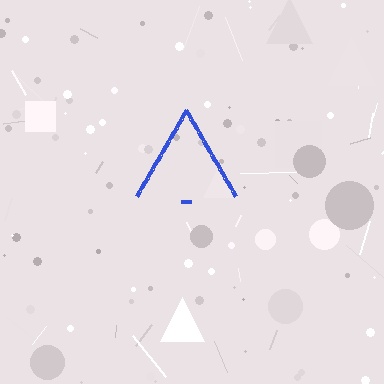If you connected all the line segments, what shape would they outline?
They would outline a triangle.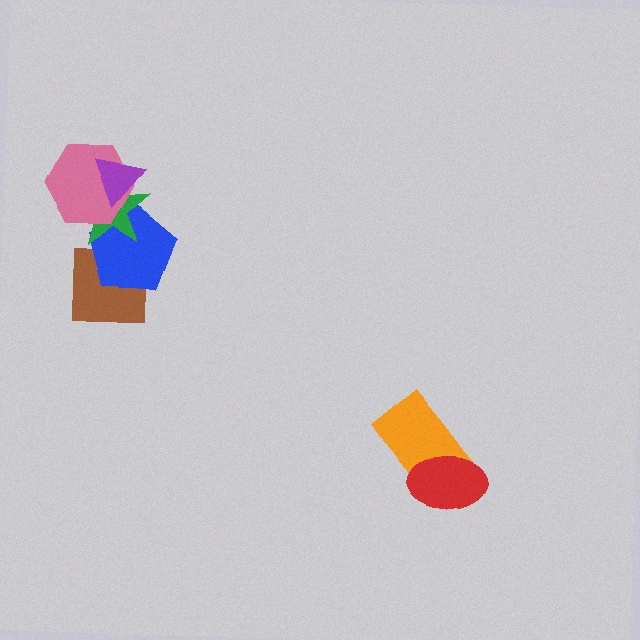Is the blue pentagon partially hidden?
Yes, it is partially covered by another shape.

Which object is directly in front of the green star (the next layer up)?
The pink hexagon is directly in front of the green star.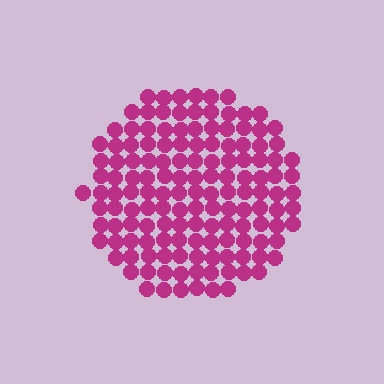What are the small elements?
The small elements are circles.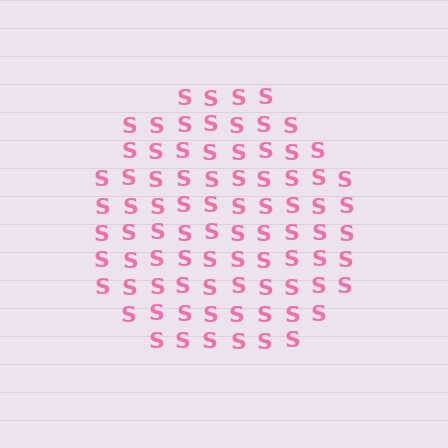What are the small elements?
The small elements are letter S's.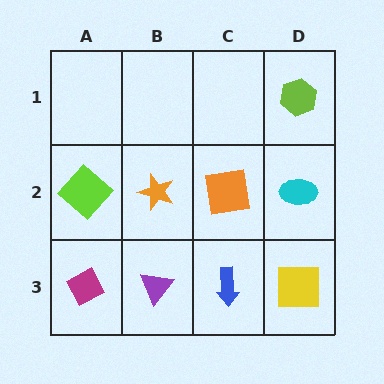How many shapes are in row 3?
4 shapes.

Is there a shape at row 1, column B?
No, that cell is empty.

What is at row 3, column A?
A magenta diamond.